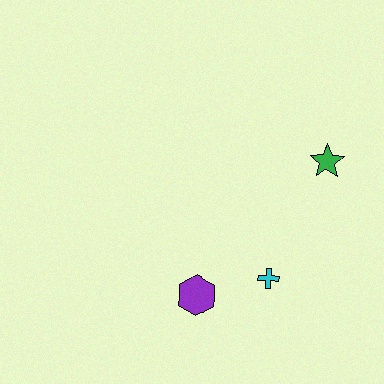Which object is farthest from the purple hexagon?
The green star is farthest from the purple hexagon.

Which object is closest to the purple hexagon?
The cyan cross is closest to the purple hexagon.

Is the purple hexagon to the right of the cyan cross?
No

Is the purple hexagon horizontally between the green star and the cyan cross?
No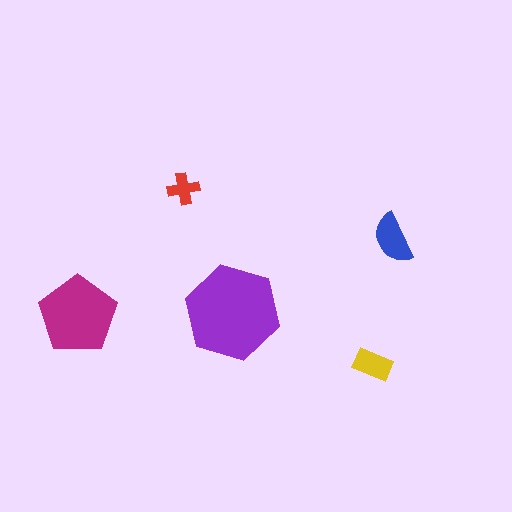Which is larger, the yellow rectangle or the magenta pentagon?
The magenta pentagon.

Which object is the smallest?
The red cross.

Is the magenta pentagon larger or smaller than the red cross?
Larger.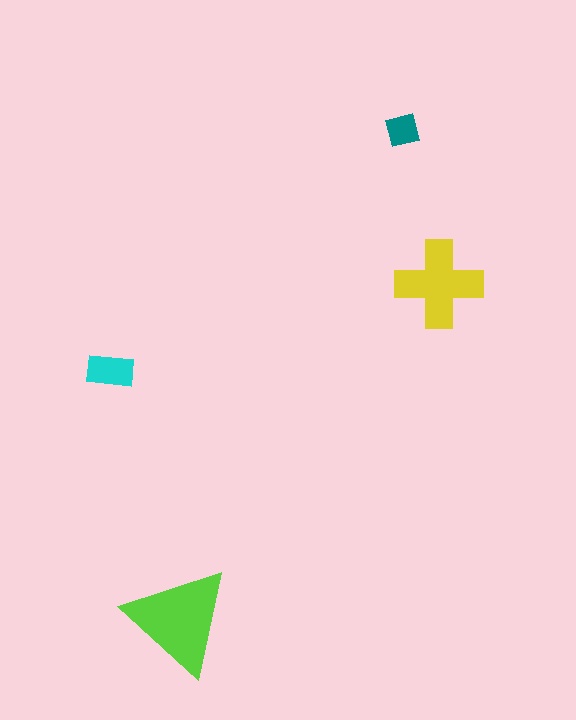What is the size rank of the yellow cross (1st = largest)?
2nd.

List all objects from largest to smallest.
The lime triangle, the yellow cross, the cyan rectangle, the teal square.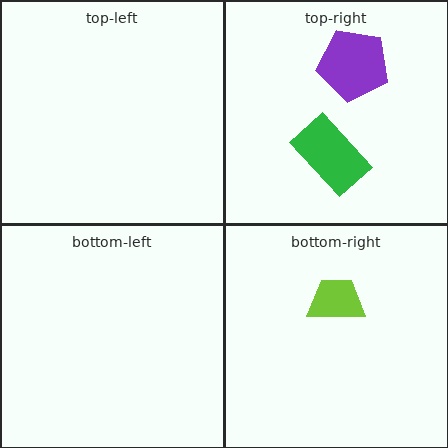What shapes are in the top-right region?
The purple pentagon, the green rectangle.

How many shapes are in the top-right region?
2.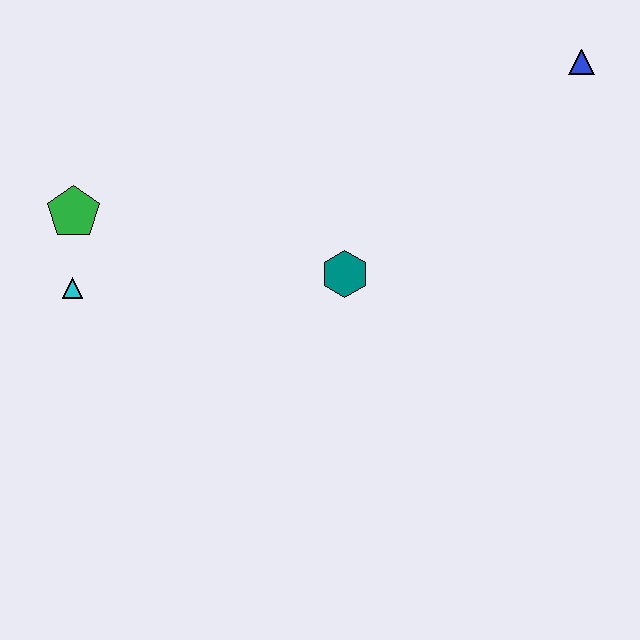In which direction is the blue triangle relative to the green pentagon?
The blue triangle is to the right of the green pentagon.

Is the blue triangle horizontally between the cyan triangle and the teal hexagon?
No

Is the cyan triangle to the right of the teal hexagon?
No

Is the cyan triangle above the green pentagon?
No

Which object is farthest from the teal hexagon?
The blue triangle is farthest from the teal hexagon.